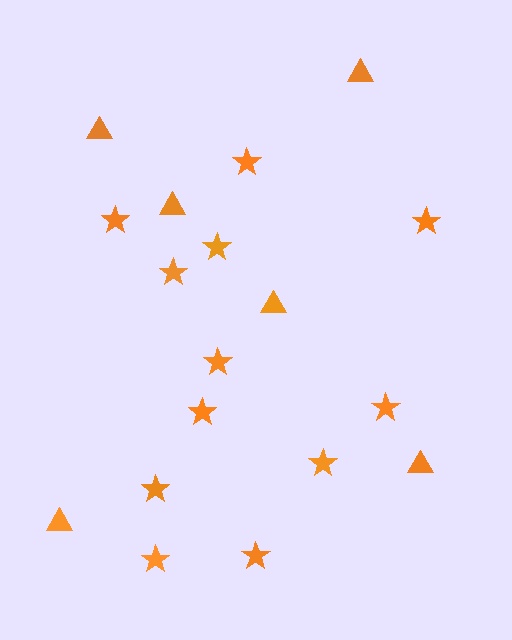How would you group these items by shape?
There are 2 groups: one group of triangles (6) and one group of stars (12).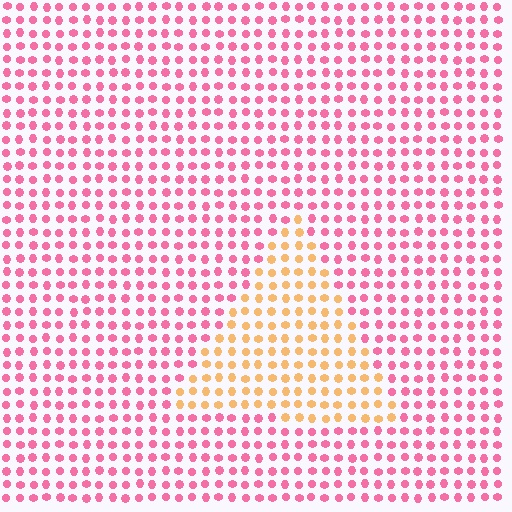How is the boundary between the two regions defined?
The boundary is defined purely by a slight shift in hue (about 58 degrees). Spacing, size, and orientation are identical on both sides.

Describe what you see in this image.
The image is filled with small pink elements in a uniform arrangement. A triangle-shaped region is visible where the elements are tinted to a slightly different hue, forming a subtle color boundary.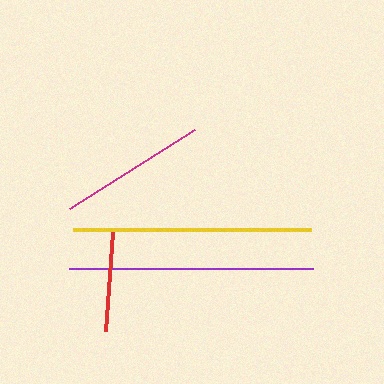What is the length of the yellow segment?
The yellow segment is approximately 238 pixels long.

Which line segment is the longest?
The purple line is the longest at approximately 244 pixels.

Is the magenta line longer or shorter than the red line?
The magenta line is longer than the red line.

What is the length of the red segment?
The red segment is approximately 99 pixels long.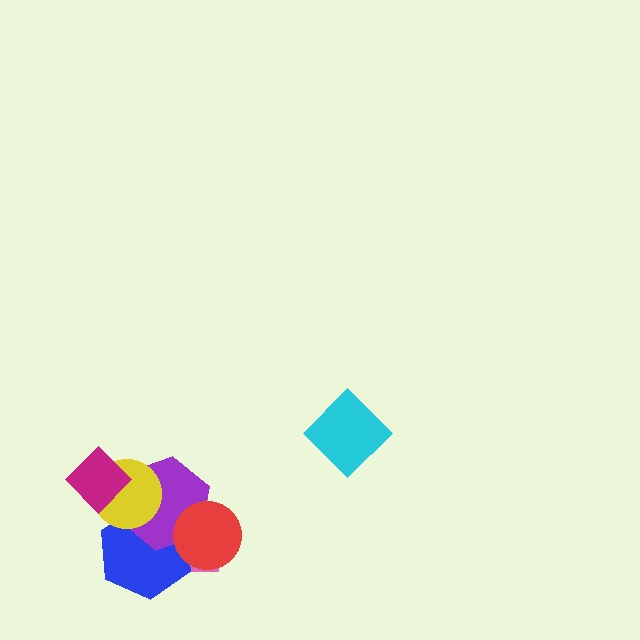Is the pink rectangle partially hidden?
Yes, it is partially covered by another shape.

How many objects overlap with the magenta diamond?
2 objects overlap with the magenta diamond.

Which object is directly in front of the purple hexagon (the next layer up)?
The red circle is directly in front of the purple hexagon.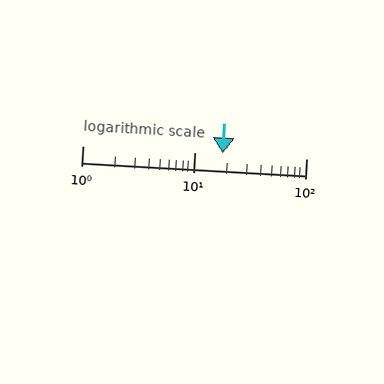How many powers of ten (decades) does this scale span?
The scale spans 2 decades, from 1 to 100.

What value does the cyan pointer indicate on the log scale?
The pointer indicates approximately 18.